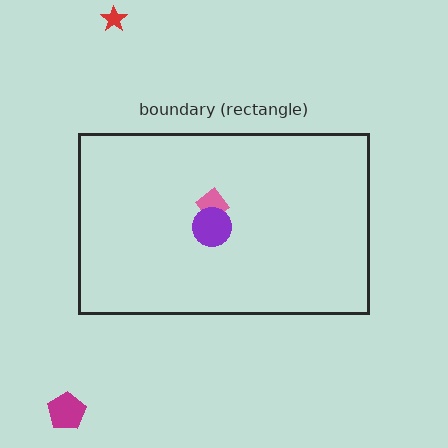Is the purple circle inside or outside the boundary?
Inside.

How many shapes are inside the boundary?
2 inside, 2 outside.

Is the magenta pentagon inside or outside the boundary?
Outside.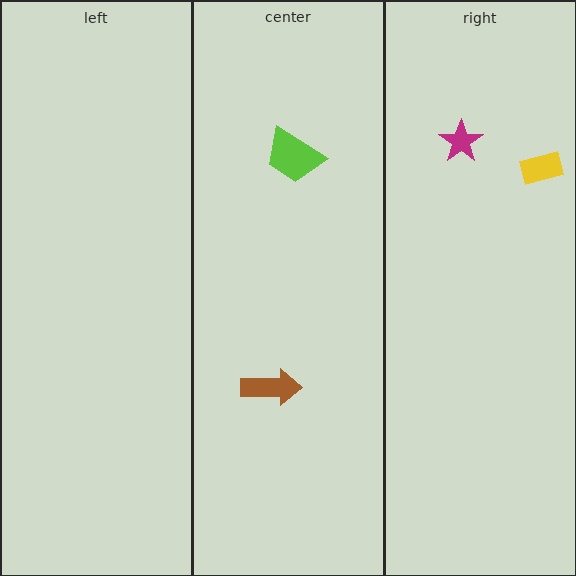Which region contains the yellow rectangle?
The right region.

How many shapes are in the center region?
2.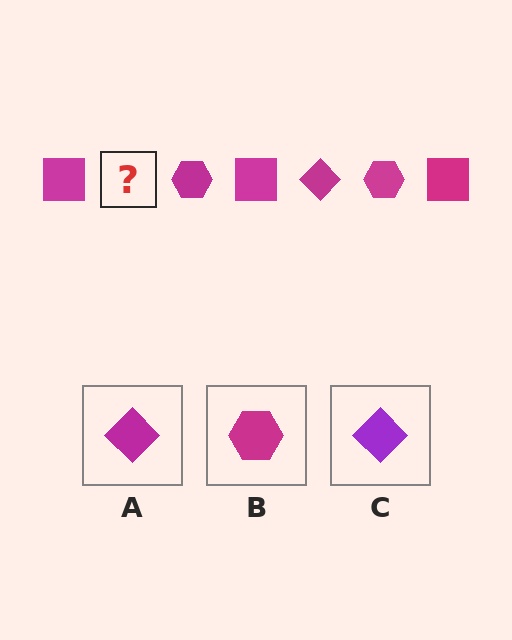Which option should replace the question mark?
Option A.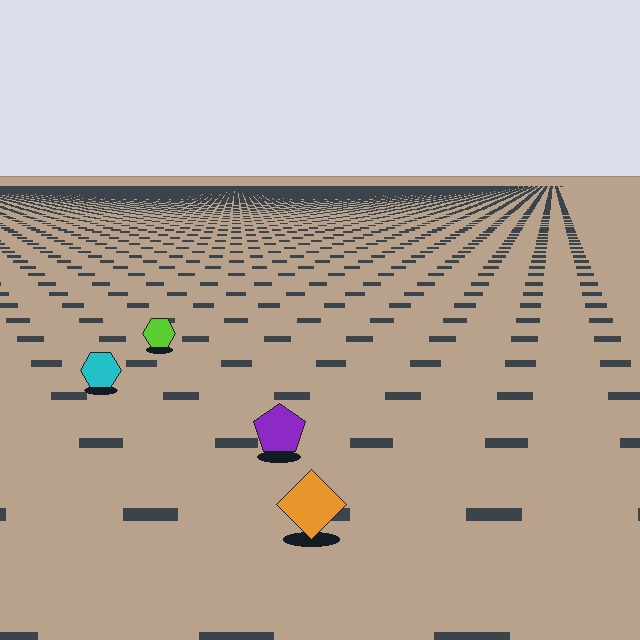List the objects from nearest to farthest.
From nearest to farthest: the orange diamond, the purple pentagon, the cyan hexagon, the lime hexagon.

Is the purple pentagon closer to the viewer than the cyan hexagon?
Yes. The purple pentagon is closer — you can tell from the texture gradient: the ground texture is coarser near it.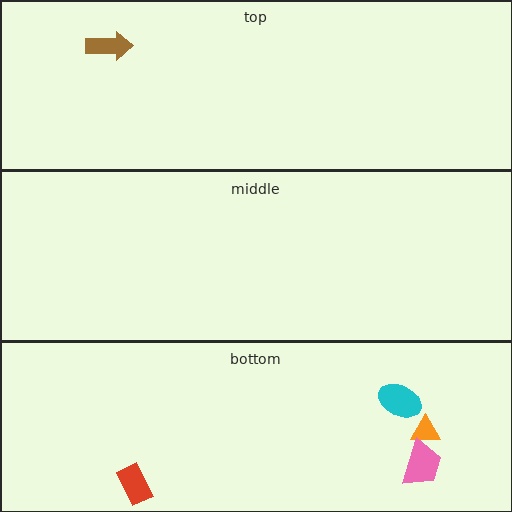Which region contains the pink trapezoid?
The bottom region.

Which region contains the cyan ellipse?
The bottom region.